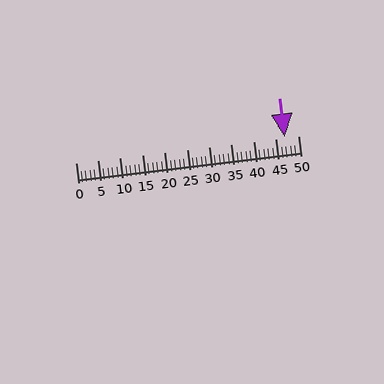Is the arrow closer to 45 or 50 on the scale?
The arrow is closer to 45.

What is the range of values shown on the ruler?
The ruler shows values from 0 to 50.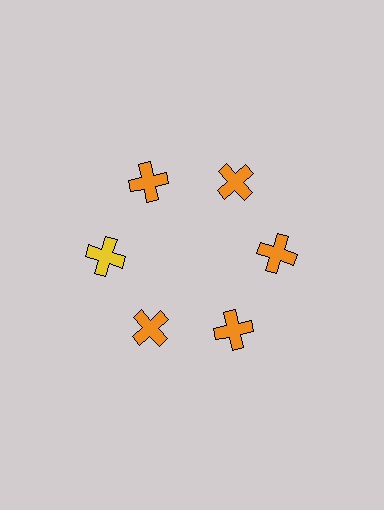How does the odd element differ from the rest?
It has a different color: yellow instead of orange.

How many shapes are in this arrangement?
There are 6 shapes arranged in a ring pattern.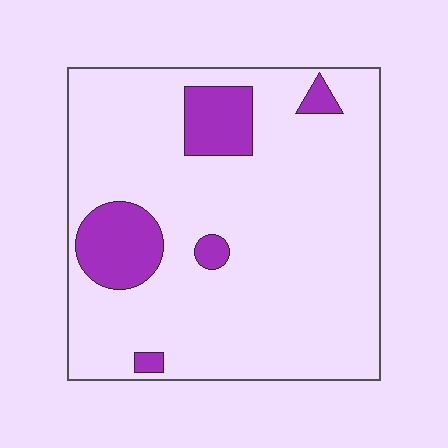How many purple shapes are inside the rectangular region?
5.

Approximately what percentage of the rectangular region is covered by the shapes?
Approximately 15%.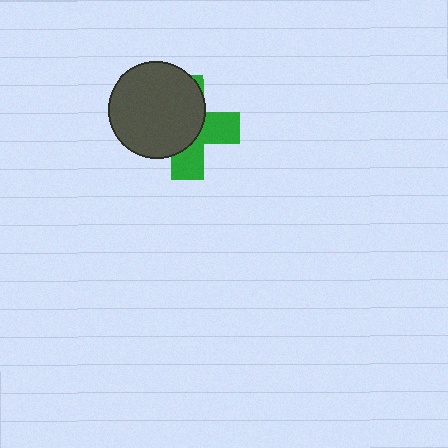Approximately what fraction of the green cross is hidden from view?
Roughly 59% of the green cross is hidden behind the dark gray circle.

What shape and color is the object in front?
The object in front is a dark gray circle.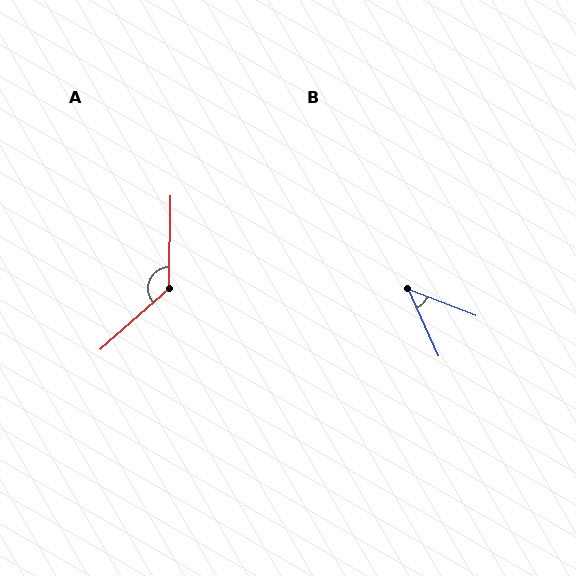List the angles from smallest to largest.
B (45°), A (132°).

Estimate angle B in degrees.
Approximately 45 degrees.